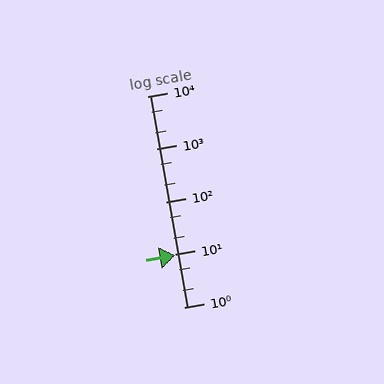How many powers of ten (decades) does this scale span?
The scale spans 4 decades, from 1 to 10000.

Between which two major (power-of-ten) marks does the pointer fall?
The pointer is between 1 and 10.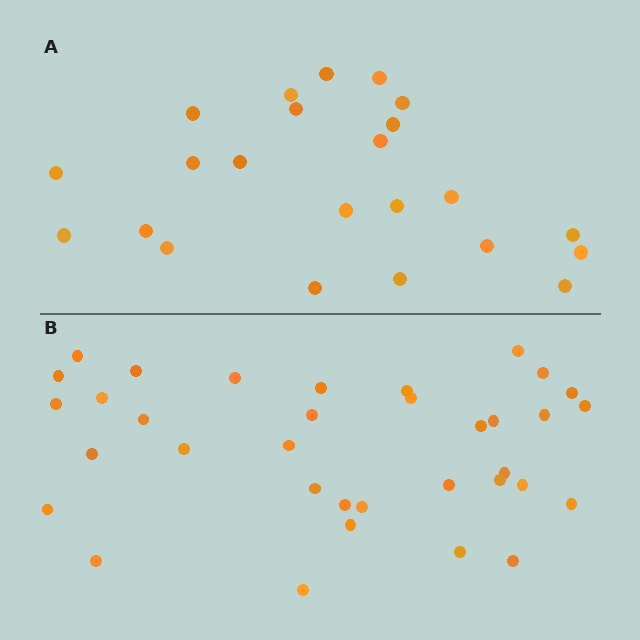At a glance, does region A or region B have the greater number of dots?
Region B (the bottom region) has more dots.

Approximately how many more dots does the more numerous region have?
Region B has roughly 12 or so more dots than region A.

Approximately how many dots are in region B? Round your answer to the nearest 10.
About 40 dots. (The exact count is 35, which rounds to 40.)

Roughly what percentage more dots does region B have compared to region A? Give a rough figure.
About 50% more.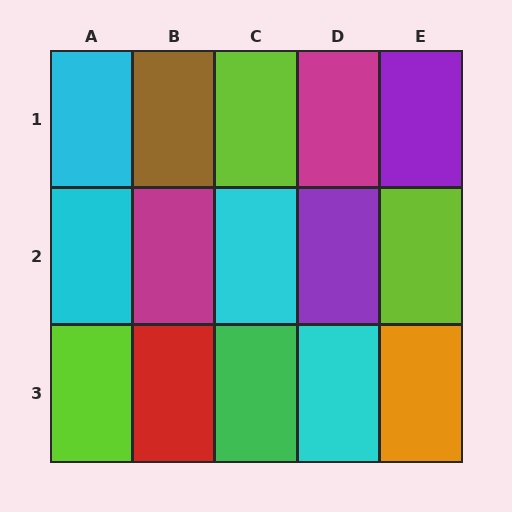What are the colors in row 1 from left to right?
Cyan, brown, lime, magenta, purple.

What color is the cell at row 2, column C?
Cyan.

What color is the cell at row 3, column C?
Green.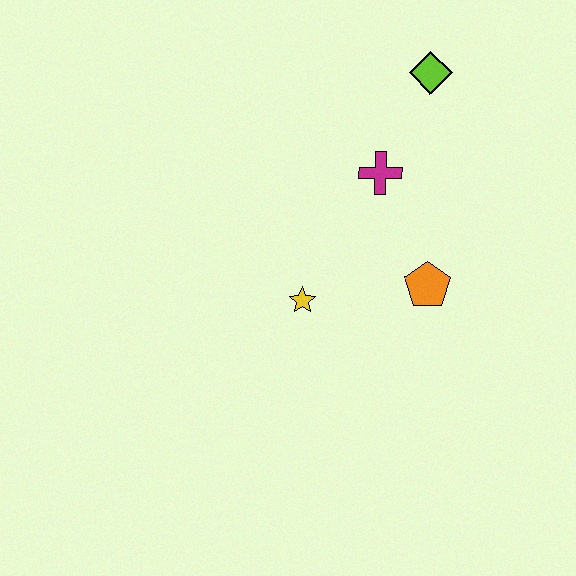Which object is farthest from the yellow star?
The lime diamond is farthest from the yellow star.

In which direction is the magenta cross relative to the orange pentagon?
The magenta cross is above the orange pentagon.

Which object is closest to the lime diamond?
The magenta cross is closest to the lime diamond.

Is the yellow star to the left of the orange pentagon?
Yes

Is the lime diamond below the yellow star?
No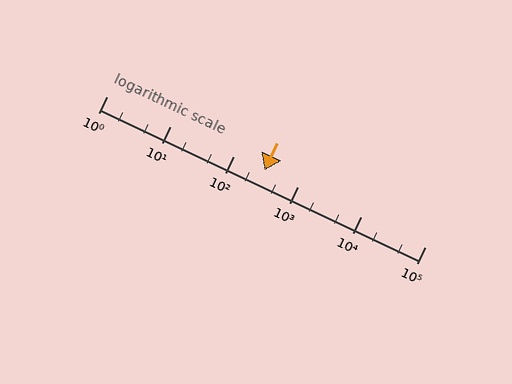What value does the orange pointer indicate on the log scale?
The pointer indicates approximately 300.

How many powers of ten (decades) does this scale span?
The scale spans 5 decades, from 1 to 100000.